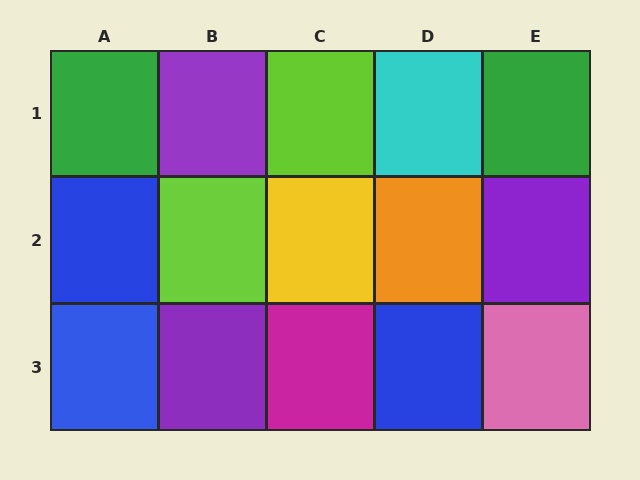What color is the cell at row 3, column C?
Magenta.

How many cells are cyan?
1 cell is cyan.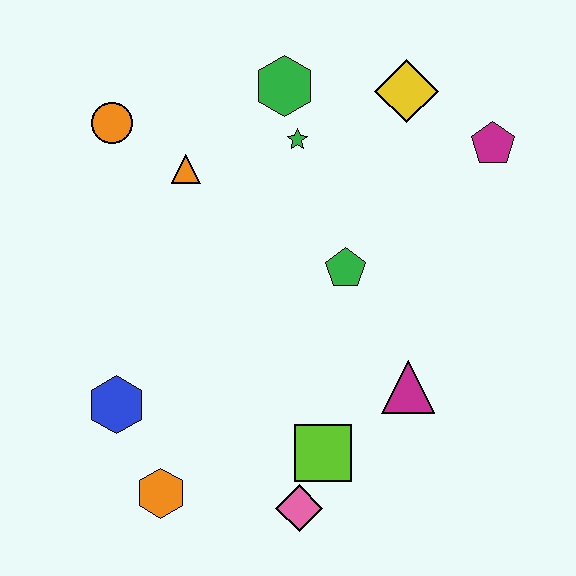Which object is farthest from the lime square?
The orange circle is farthest from the lime square.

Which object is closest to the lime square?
The pink diamond is closest to the lime square.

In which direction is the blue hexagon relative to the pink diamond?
The blue hexagon is to the left of the pink diamond.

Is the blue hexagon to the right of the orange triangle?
No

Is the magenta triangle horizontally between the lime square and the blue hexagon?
No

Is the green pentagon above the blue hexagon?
Yes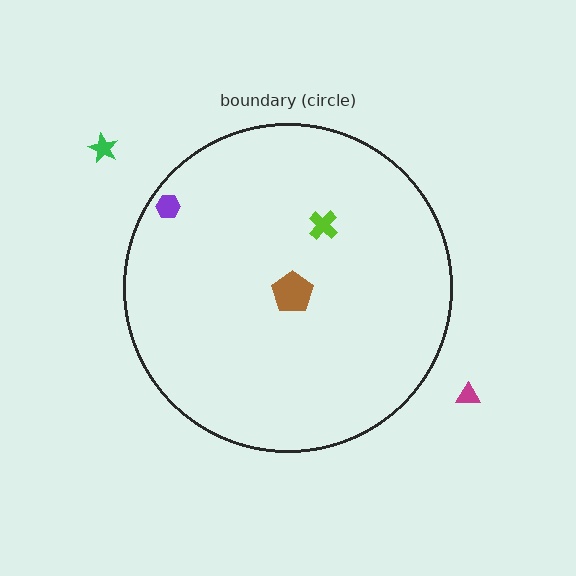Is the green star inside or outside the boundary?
Outside.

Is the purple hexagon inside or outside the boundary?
Inside.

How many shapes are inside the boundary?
3 inside, 2 outside.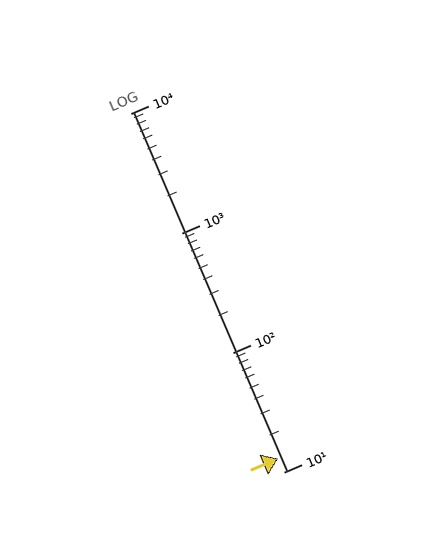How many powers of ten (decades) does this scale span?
The scale spans 3 decades, from 10 to 10000.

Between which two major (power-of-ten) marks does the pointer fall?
The pointer is between 10 and 100.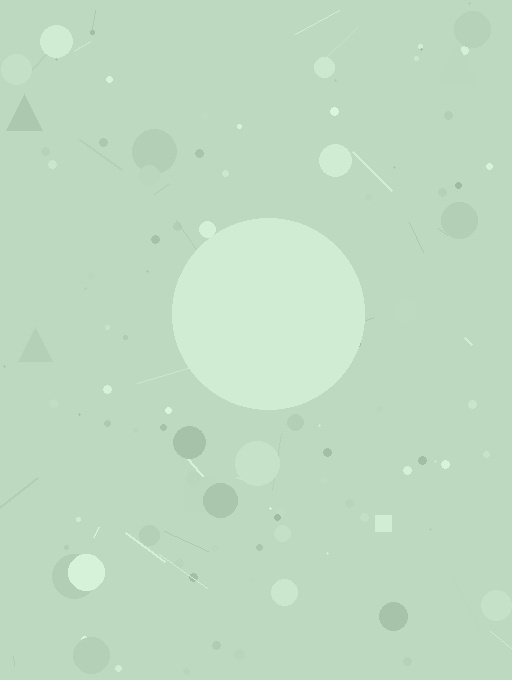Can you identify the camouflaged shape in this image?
The camouflaged shape is a circle.